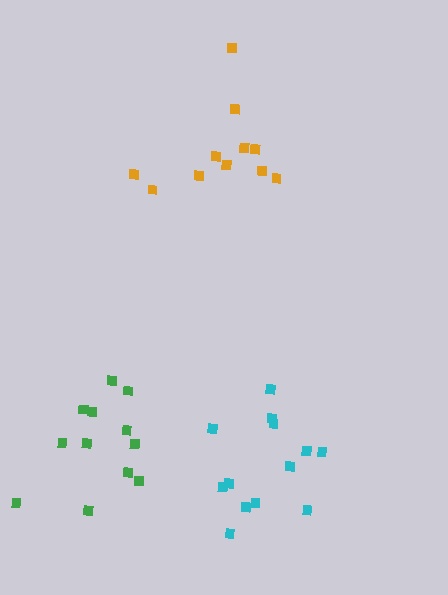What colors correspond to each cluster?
The clusters are colored: orange, green, cyan.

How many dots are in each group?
Group 1: 11 dots, Group 2: 12 dots, Group 3: 13 dots (36 total).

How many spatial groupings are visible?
There are 3 spatial groupings.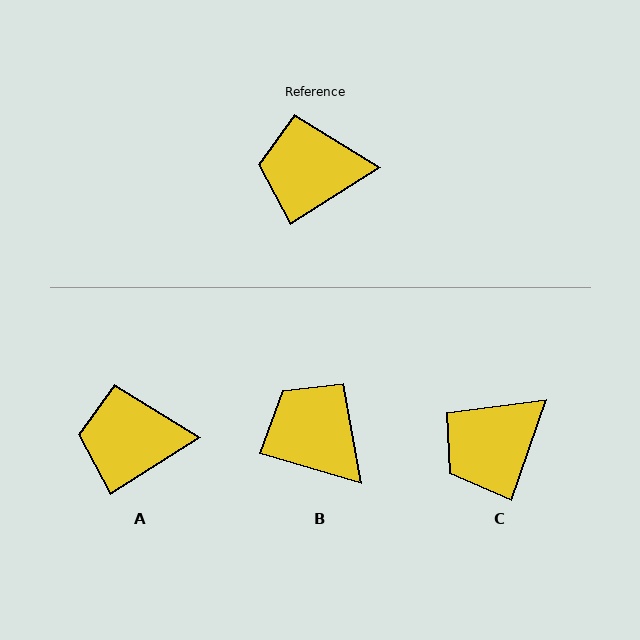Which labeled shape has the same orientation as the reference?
A.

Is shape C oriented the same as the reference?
No, it is off by about 39 degrees.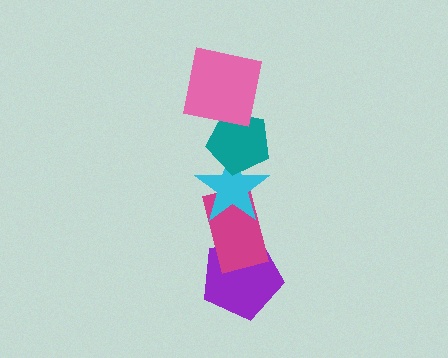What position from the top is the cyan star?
The cyan star is 3rd from the top.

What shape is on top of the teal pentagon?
The pink square is on top of the teal pentagon.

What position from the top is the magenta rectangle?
The magenta rectangle is 4th from the top.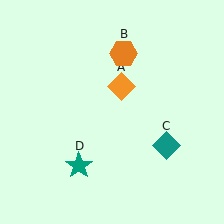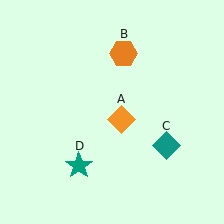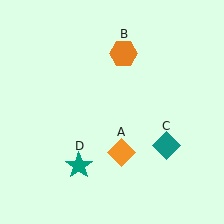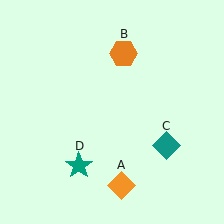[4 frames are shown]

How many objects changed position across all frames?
1 object changed position: orange diamond (object A).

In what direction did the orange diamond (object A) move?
The orange diamond (object A) moved down.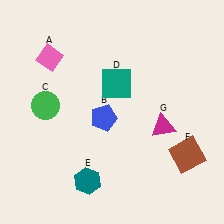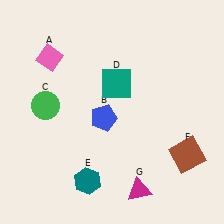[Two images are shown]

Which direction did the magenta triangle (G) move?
The magenta triangle (G) moved down.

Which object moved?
The magenta triangle (G) moved down.